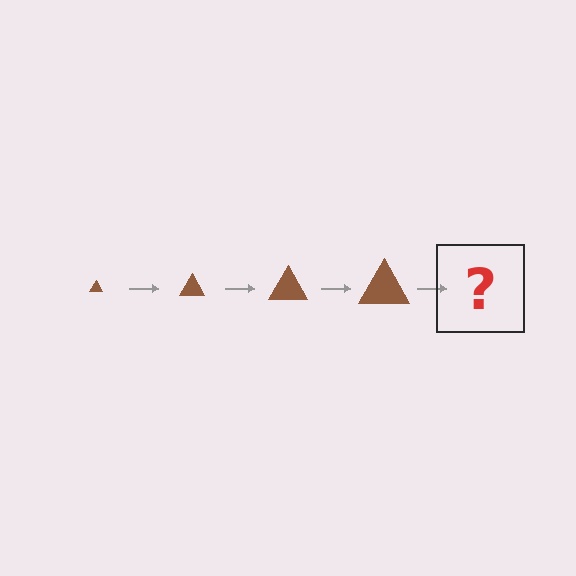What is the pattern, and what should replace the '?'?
The pattern is that the triangle gets progressively larger each step. The '?' should be a brown triangle, larger than the previous one.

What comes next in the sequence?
The next element should be a brown triangle, larger than the previous one.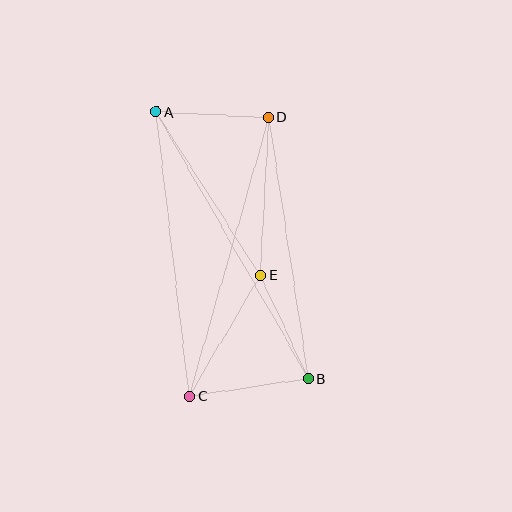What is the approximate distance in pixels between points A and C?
The distance between A and C is approximately 286 pixels.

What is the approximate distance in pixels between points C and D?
The distance between C and D is approximately 290 pixels.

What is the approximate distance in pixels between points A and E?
The distance between A and E is approximately 194 pixels.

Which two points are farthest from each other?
Points A and B are farthest from each other.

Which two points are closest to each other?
Points A and D are closest to each other.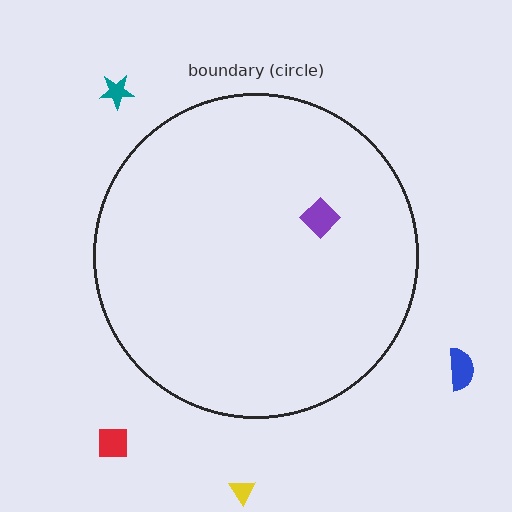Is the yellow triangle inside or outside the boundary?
Outside.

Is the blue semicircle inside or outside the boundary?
Outside.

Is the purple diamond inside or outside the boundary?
Inside.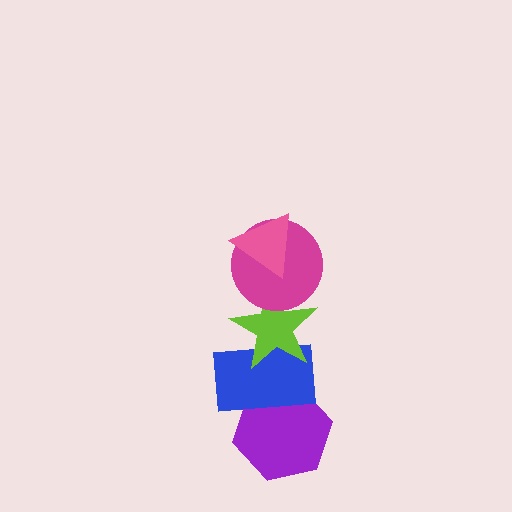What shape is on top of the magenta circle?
The pink triangle is on top of the magenta circle.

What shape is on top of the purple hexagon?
The blue rectangle is on top of the purple hexagon.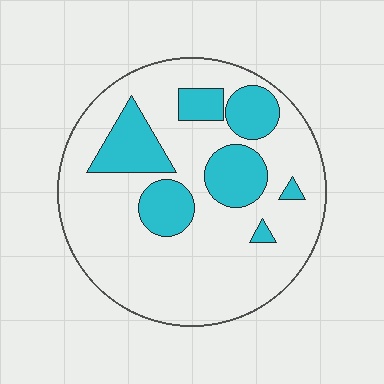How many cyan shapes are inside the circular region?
7.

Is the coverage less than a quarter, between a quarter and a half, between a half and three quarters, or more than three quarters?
Less than a quarter.